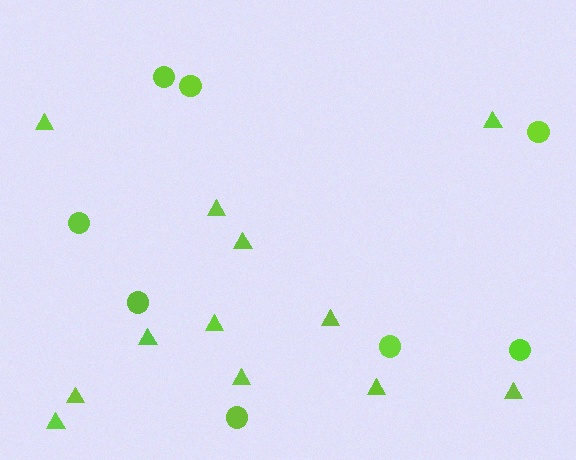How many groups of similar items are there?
There are 2 groups: one group of circles (8) and one group of triangles (12).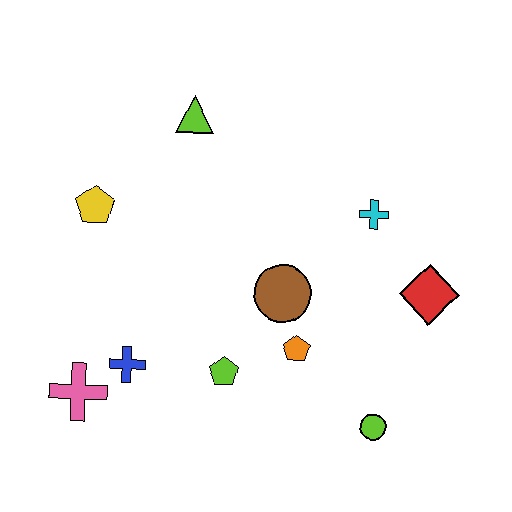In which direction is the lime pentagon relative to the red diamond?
The lime pentagon is to the left of the red diamond.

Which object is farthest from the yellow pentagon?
The lime circle is farthest from the yellow pentagon.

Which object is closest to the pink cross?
The blue cross is closest to the pink cross.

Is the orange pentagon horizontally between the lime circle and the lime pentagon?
Yes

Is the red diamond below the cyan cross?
Yes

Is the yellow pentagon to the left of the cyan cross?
Yes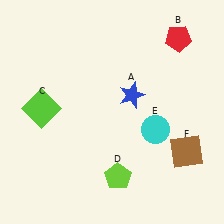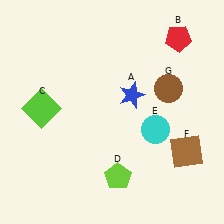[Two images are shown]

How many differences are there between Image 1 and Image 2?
There is 1 difference between the two images.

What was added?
A brown circle (G) was added in Image 2.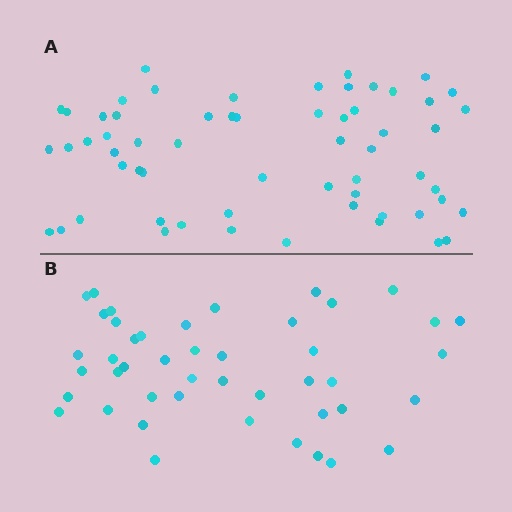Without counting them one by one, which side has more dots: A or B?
Region A (the top region) has more dots.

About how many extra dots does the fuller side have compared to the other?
Region A has approximately 15 more dots than region B.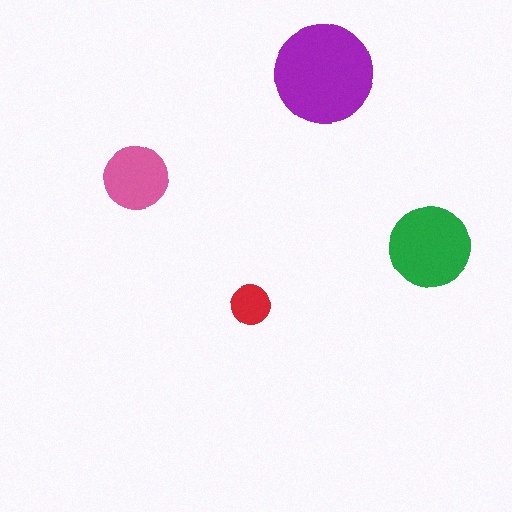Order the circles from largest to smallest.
the purple one, the green one, the pink one, the red one.